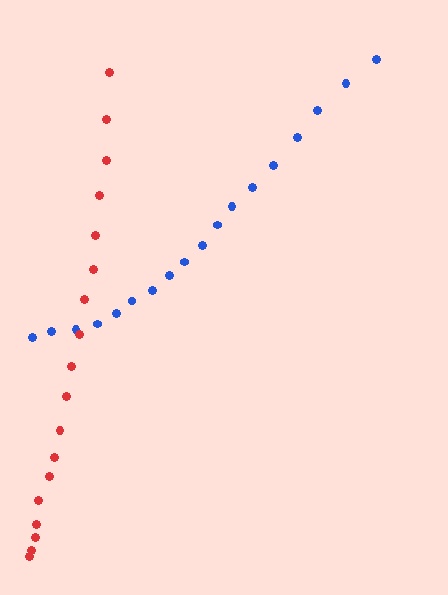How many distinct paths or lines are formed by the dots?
There are 2 distinct paths.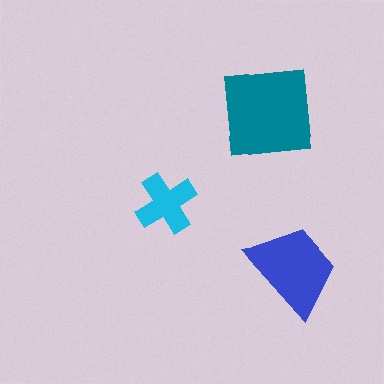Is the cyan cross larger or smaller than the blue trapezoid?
Smaller.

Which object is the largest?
The teal square.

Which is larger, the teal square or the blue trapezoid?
The teal square.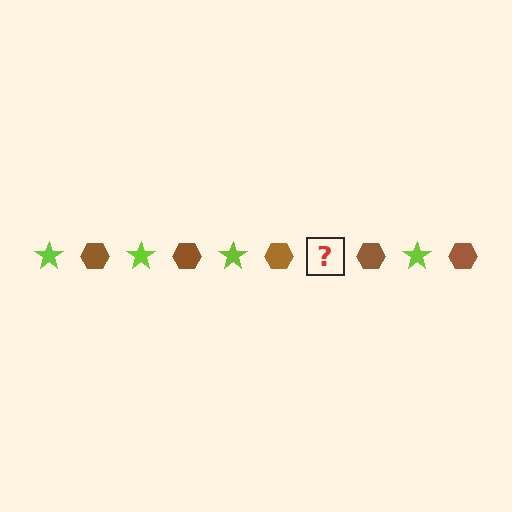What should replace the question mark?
The question mark should be replaced with a lime star.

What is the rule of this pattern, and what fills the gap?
The rule is that the pattern alternates between lime star and brown hexagon. The gap should be filled with a lime star.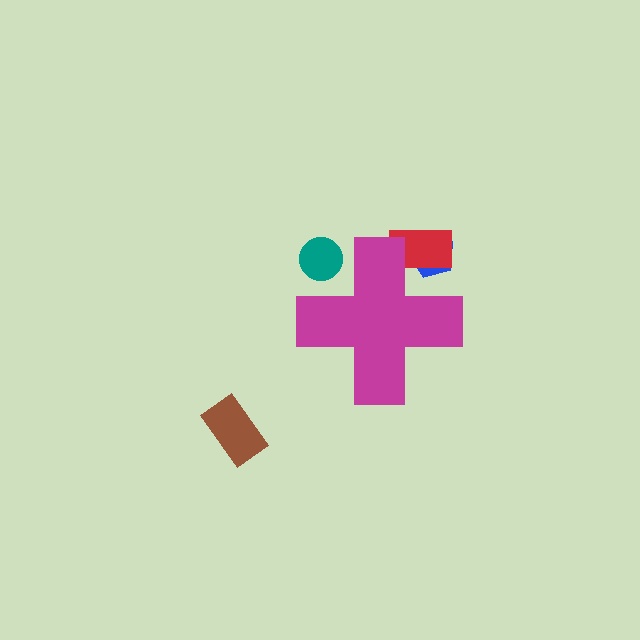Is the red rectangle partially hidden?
Yes, the red rectangle is partially hidden behind the magenta cross.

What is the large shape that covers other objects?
A magenta cross.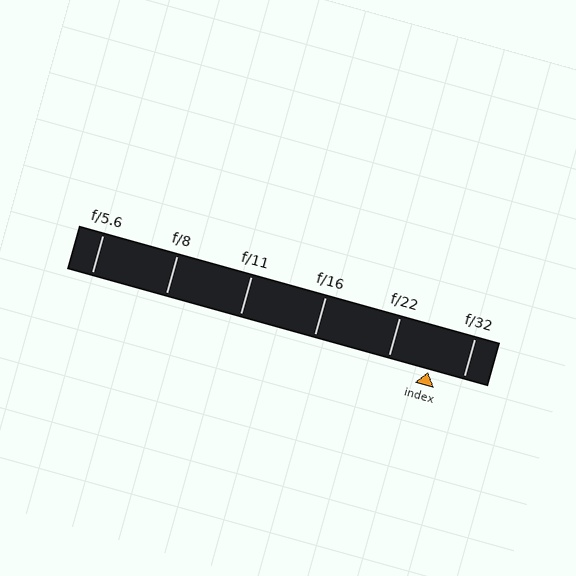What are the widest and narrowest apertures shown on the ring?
The widest aperture shown is f/5.6 and the narrowest is f/32.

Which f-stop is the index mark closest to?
The index mark is closest to f/32.